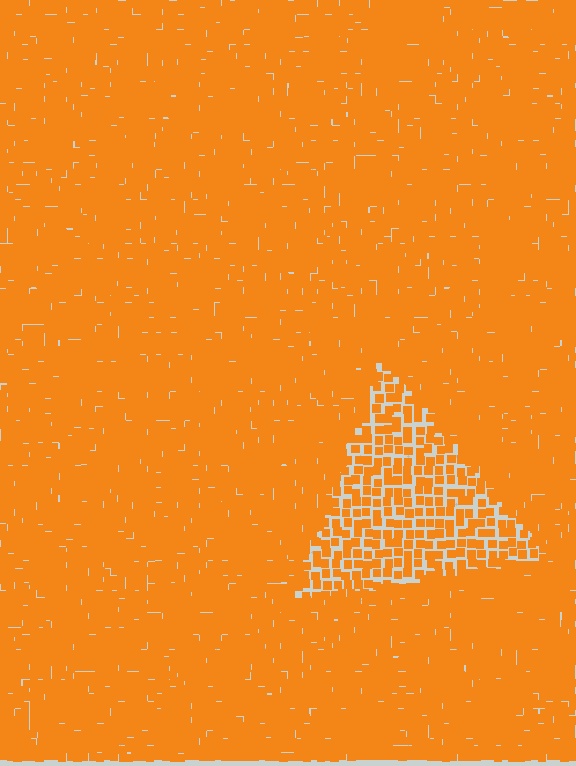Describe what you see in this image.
The image contains small orange elements arranged at two different densities. A triangle-shaped region is visible where the elements are less densely packed than the surrounding area.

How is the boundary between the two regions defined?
The boundary is defined by a change in element density (approximately 2.0x ratio). All elements are the same color, size, and shape.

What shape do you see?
I see a triangle.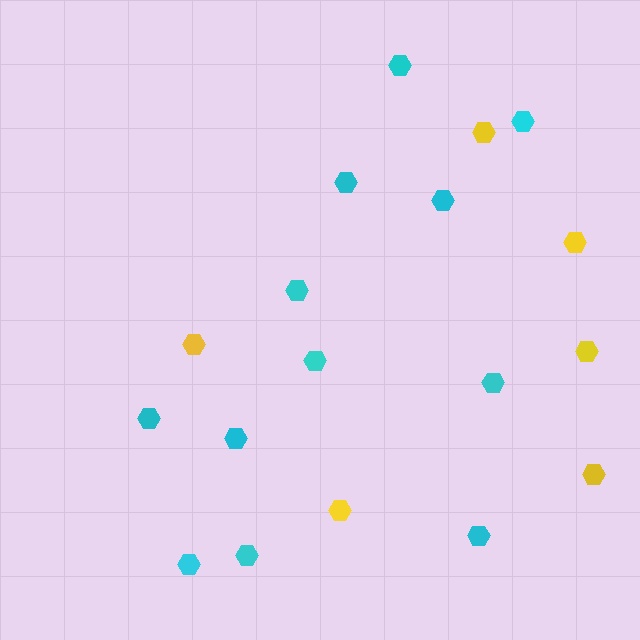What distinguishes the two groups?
There are 2 groups: one group of yellow hexagons (6) and one group of cyan hexagons (12).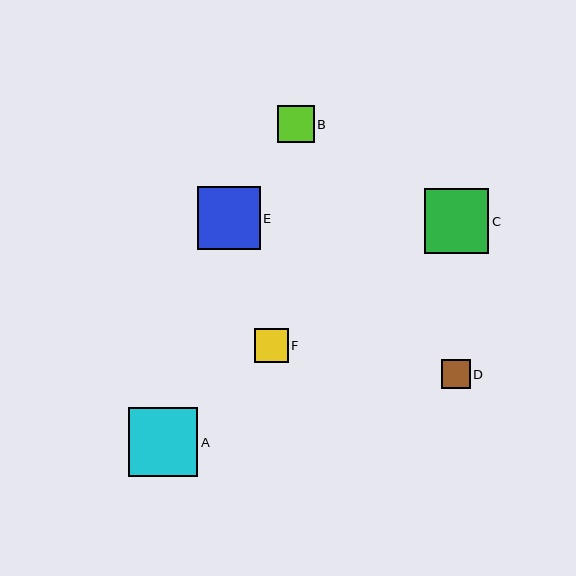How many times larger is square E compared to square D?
Square E is approximately 2.2 times the size of square D.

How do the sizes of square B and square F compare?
Square B and square F are approximately the same size.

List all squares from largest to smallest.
From largest to smallest: A, C, E, B, F, D.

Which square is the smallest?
Square D is the smallest with a size of approximately 29 pixels.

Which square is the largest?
Square A is the largest with a size of approximately 69 pixels.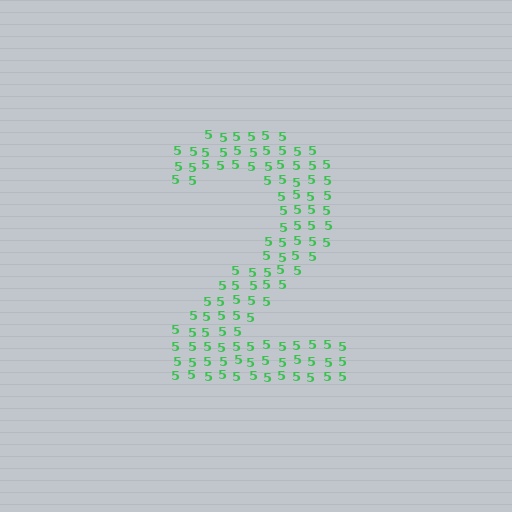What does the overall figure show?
The overall figure shows the digit 2.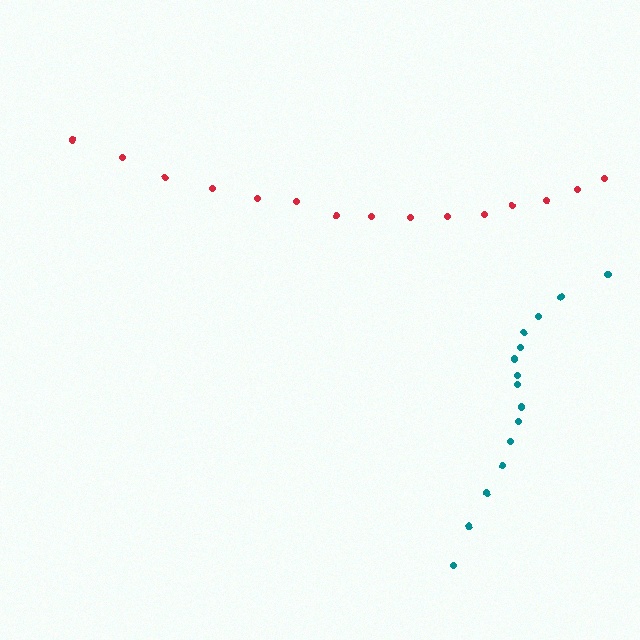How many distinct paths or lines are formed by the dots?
There are 2 distinct paths.